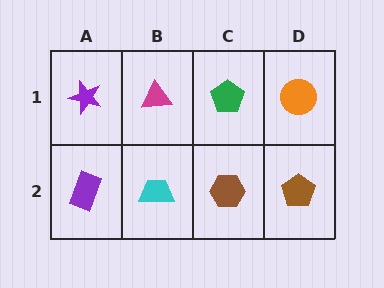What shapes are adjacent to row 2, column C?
A green pentagon (row 1, column C), a cyan trapezoid (row 2, column B), a brown pentagon (row 2, column D).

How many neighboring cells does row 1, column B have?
3.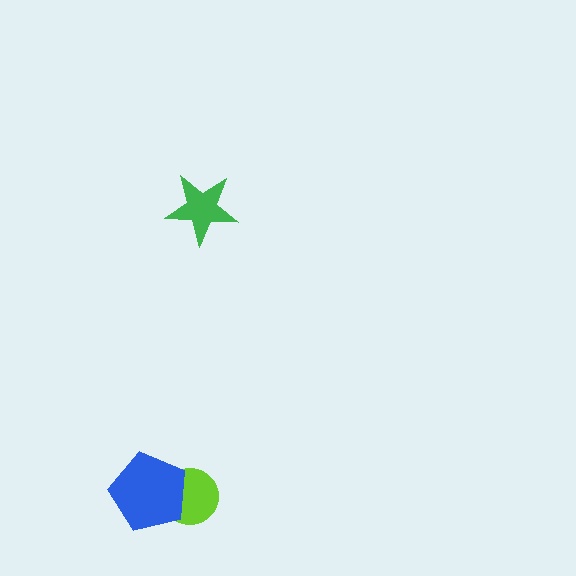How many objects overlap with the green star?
0 objects overlap with the green star.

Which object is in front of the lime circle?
The blue pentagon is in front of the lime circle.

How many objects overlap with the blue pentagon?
1 object overlaps with the blue pentagon.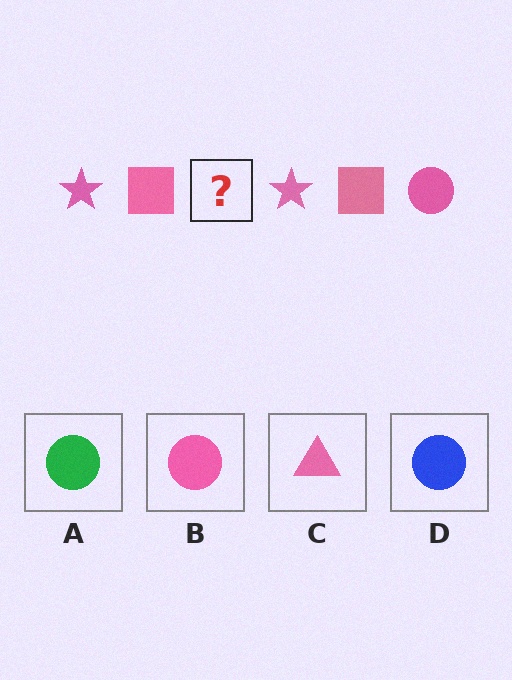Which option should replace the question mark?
Option B.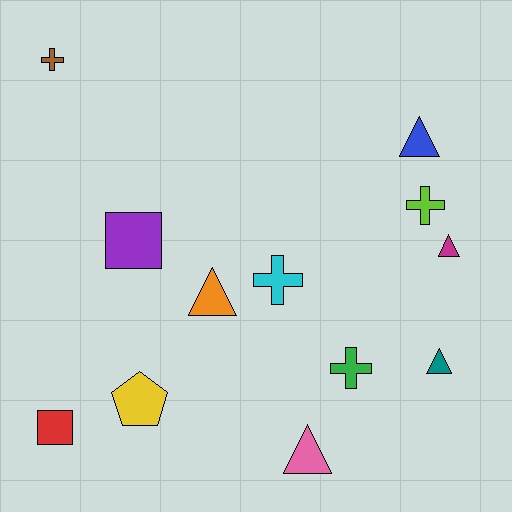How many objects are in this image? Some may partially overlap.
There are 12 objects.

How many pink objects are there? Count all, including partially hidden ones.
There is 1 pink object.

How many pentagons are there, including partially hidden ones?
There is 1 pentagon.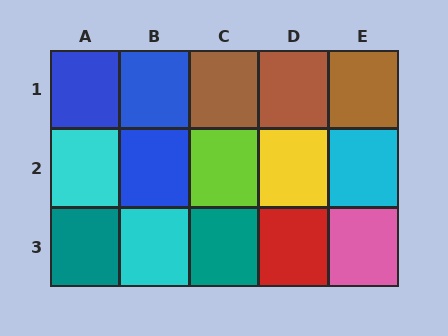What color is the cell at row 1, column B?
Blue.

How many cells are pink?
1 cell is pink.